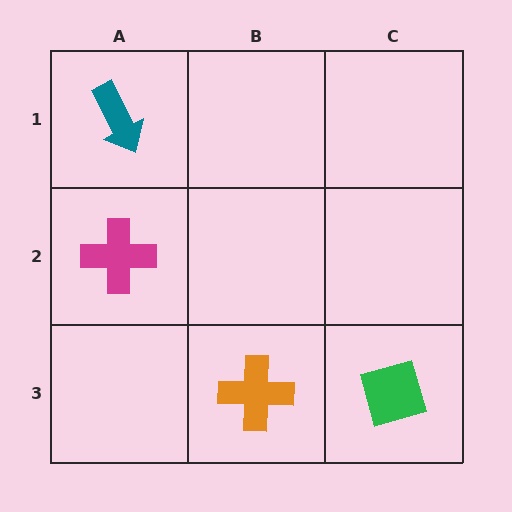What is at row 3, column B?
An orange cross.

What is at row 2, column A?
A magenta cross.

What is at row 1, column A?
A teal arrow.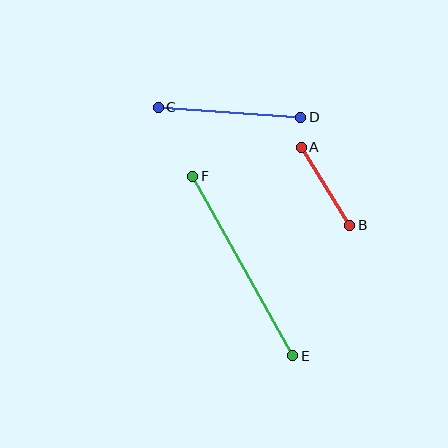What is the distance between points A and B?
The distance is approximately 91 pixels.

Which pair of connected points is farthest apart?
Points E and F are farthest apart.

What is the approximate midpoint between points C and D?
The midpoint is at approximately (229, 112) pixels.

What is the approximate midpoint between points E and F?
The midpoint is at approximately (243, 266) pixels.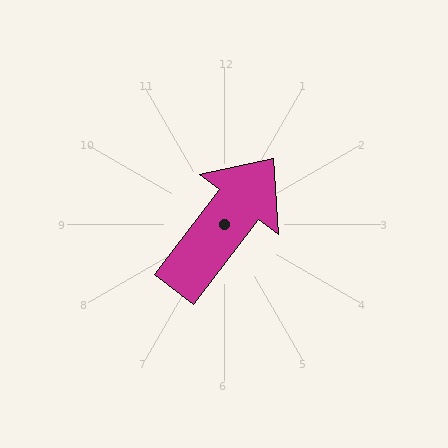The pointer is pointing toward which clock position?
Roughly 1 o'clock.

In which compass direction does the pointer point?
Northeast.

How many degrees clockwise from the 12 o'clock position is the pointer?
Approximately 37 degrees.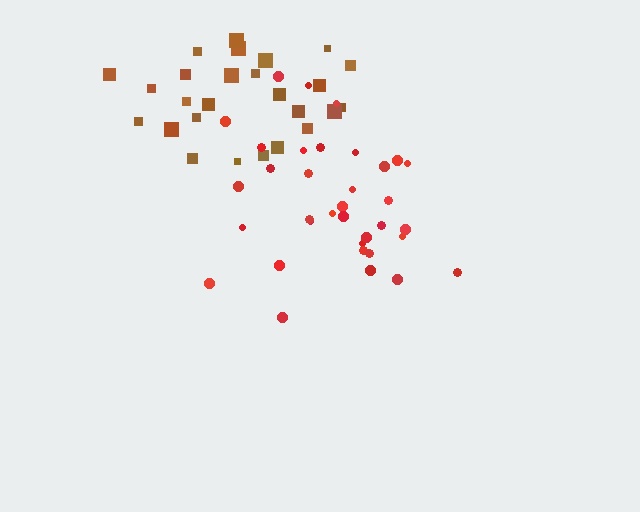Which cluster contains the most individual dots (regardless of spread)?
Red (35).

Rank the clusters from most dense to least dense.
brown, red.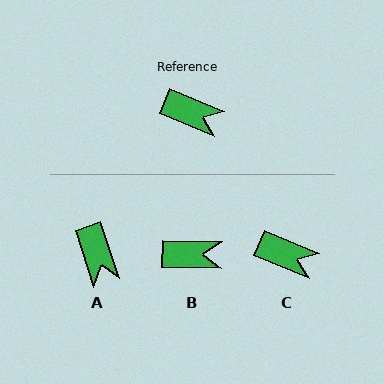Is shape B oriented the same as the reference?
No, it is off by about 21 degrees.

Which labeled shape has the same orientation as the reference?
C.